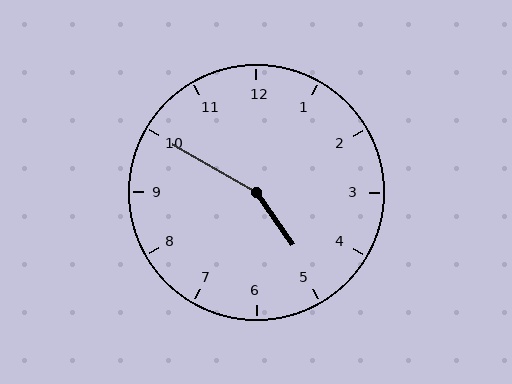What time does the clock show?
4:50.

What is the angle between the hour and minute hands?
Approximately 155 degrees.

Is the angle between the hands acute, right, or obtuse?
It is obtuse.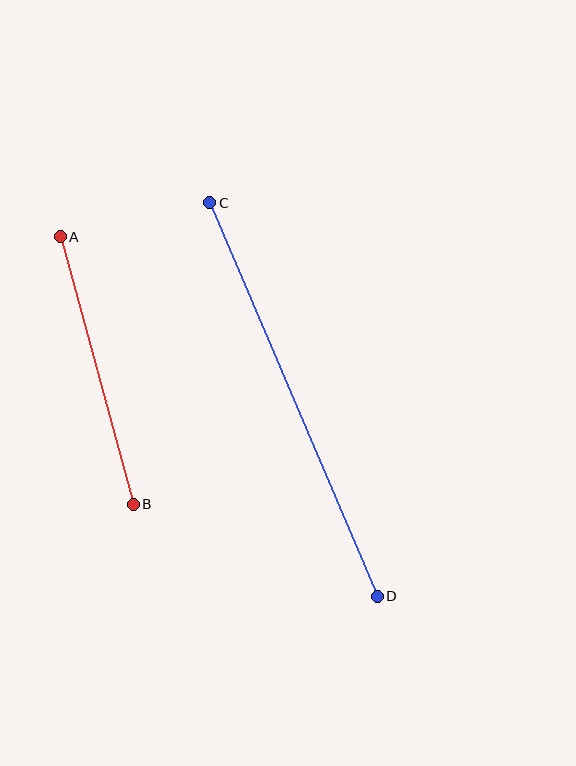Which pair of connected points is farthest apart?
Points C and D are farthest apart.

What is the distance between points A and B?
The distance is approximately 278 pixels.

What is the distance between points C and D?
The distance is approximately 428 pixels.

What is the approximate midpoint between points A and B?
The midpoint is at approximately (97, 371) pixels.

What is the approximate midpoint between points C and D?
The midpoint is at approximately (294, 400) pixels.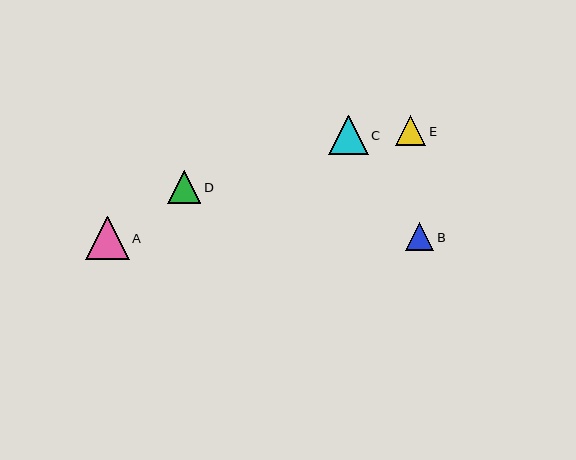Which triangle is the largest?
Triangle A is the largest with a size of approximately 44 pixels.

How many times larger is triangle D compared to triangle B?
Triangle D is approximately 1.2 times the size of triangle B.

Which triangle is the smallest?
Triangle B is the smallest with a size of approximately 28 pixels.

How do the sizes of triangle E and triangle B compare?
Triangle E and triangle B are approximately the same size.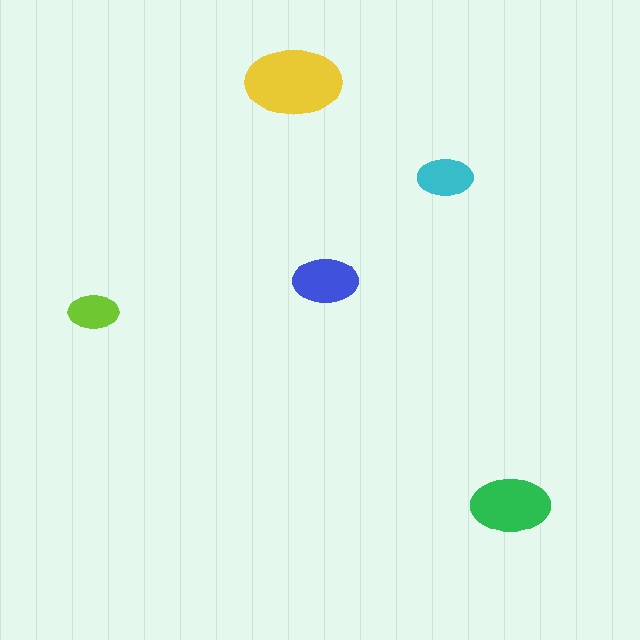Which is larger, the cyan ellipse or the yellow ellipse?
The yellow one.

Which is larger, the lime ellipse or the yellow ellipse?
The yellow one.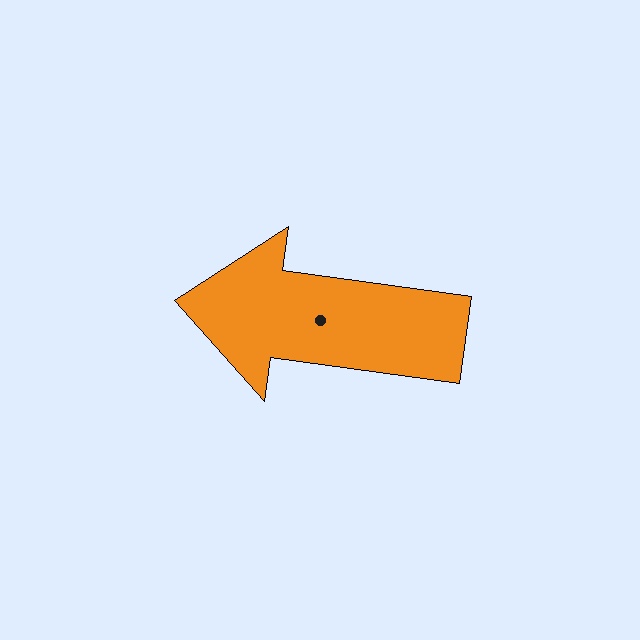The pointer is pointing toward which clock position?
Roughly 9 o'clock.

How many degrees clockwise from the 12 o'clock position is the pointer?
Approximately 278 degrees.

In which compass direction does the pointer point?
West.